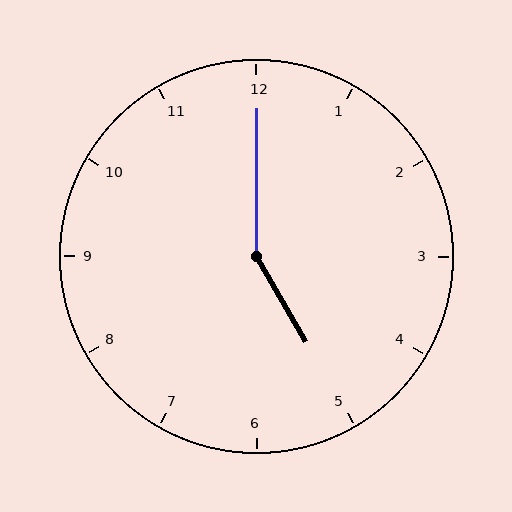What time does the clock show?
5:00.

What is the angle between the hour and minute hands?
Approximately 150 degrees.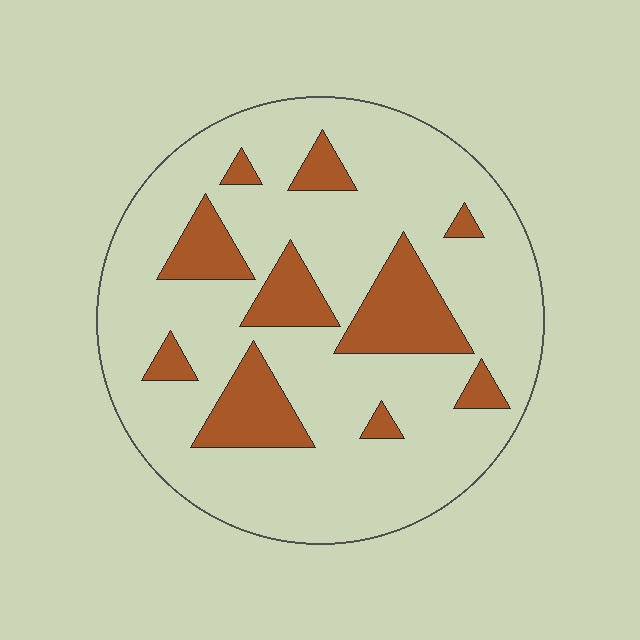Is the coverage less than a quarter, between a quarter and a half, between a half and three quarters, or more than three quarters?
Less than a quarter.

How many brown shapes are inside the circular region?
10.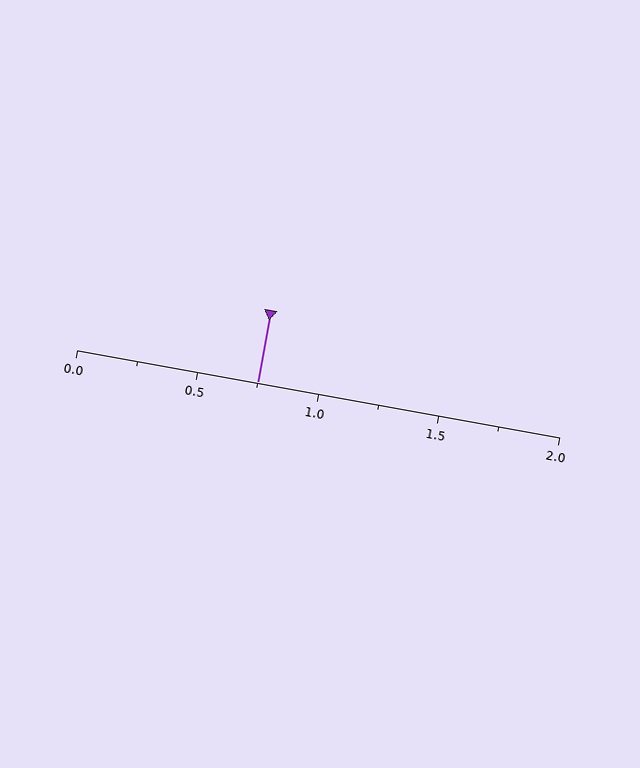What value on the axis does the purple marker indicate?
The marker indicates approximately 0.75.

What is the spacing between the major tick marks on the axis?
The major ticks are spaced 0.5 apart.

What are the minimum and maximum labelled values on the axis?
The axis runs from 0.0 to 2.0.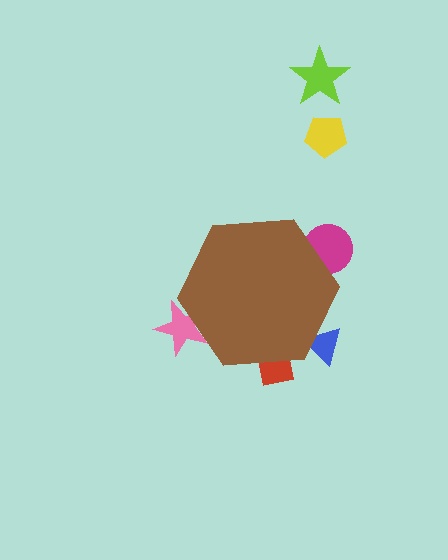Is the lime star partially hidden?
No, the lime star is fully visible.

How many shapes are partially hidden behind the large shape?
4 shapes are partially hidden.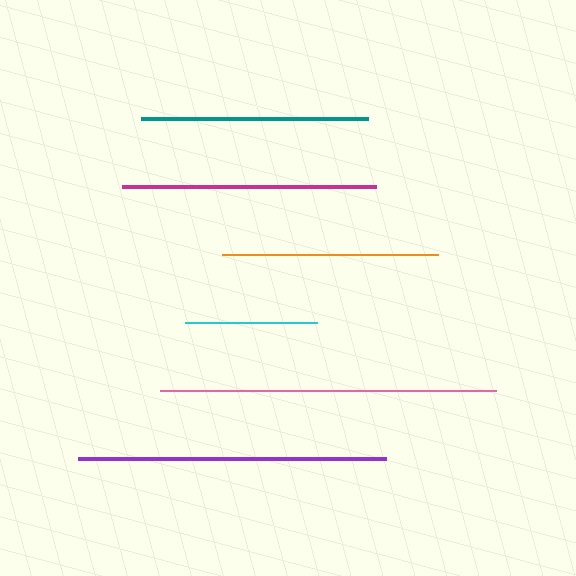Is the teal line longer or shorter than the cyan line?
The teal line is longer than the cyan line.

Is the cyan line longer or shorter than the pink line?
The pink line is longer than the cyan line.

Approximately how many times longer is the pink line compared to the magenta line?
The pink line is approximately 1.3 times the length of the magenta line.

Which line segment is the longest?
The pink line is the longest at approximately 336 pixels.